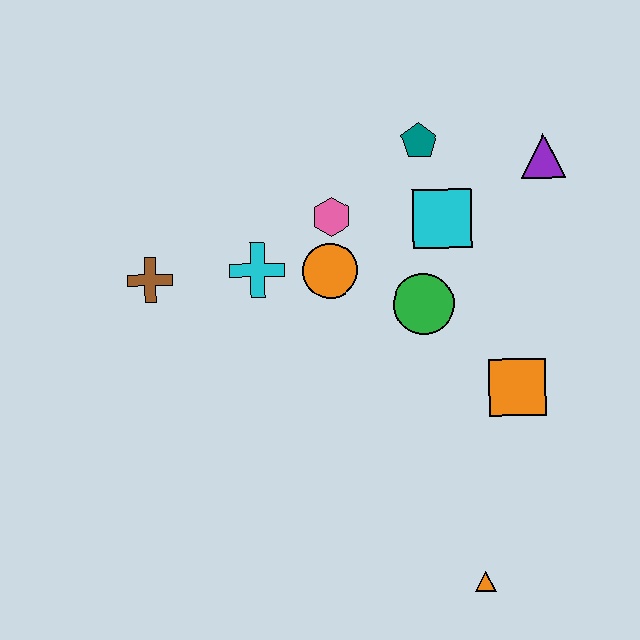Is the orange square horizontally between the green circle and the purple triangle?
Yes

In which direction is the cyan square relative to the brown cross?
The cyan square is to the right of the brown cross.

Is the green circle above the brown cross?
No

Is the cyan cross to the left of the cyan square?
Yes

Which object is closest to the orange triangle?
The orange square is closest to the orange triangle.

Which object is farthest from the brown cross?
The orange triangle is farthest from the brown cross.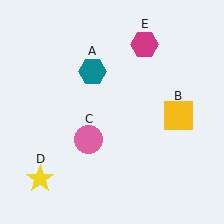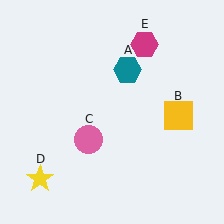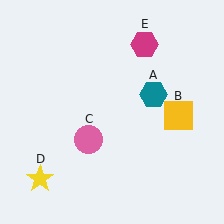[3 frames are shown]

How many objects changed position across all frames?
1 object changed position: teal hexagon (object A).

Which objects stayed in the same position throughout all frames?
Yellow square (object B) and pink circle (object C) and yellow star (object D) and magenta hexagon (object E) remained stationary.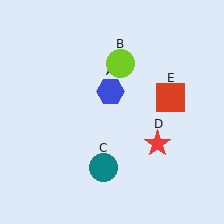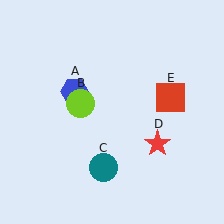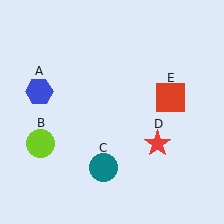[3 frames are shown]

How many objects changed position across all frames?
2 objects changed position: blue hexagon (object A), lime circle (object B).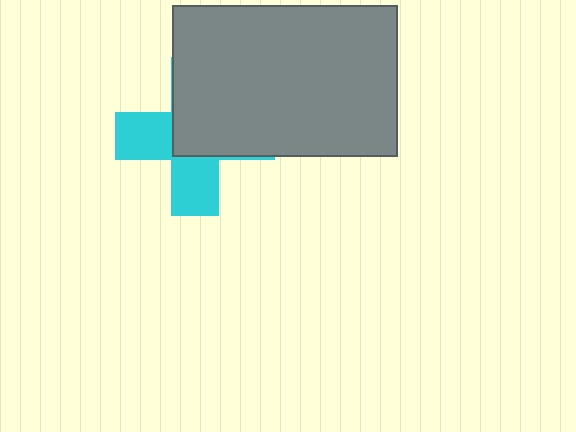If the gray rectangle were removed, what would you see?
You would see the complete cyan cross.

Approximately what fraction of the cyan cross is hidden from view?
Roughly 57% of the cyan cross is hidden behind the gray rectangle.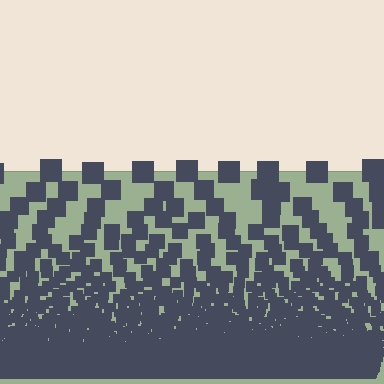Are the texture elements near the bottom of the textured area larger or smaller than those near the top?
Smaller. The gradient is inverted — elements near the bottom are smaller and denser.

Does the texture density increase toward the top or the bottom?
Density increases toward the bottom.